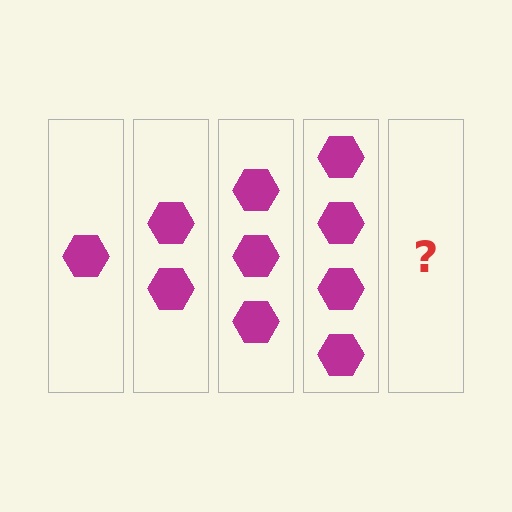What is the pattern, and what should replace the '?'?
The pattern is that each step adds one more hexagon. The '?' should be 5 hexagons.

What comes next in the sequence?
The next element should be 5 hexagons.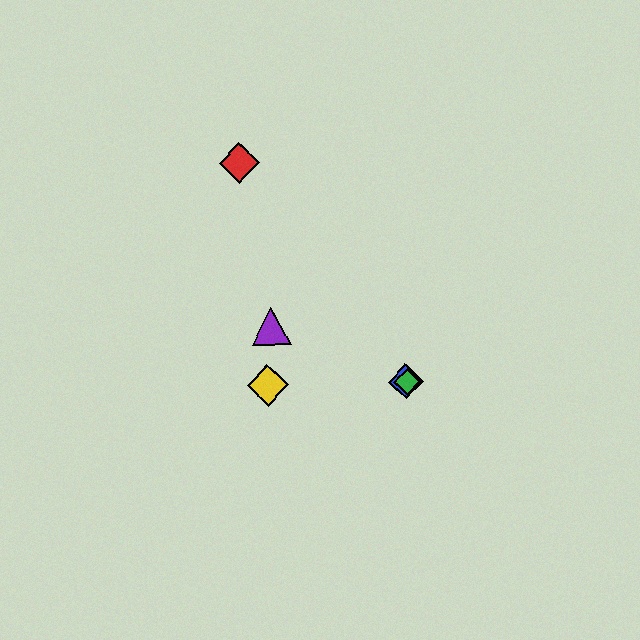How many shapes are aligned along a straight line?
3 shapes (the blue diamond, the green diamond, the purple triangle) are aligned along a straight line.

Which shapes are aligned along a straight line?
The blue diamond, the green diamond, the purple triangle are aligned along a straight line.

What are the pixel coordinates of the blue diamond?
The blue diamond is at (406, 382).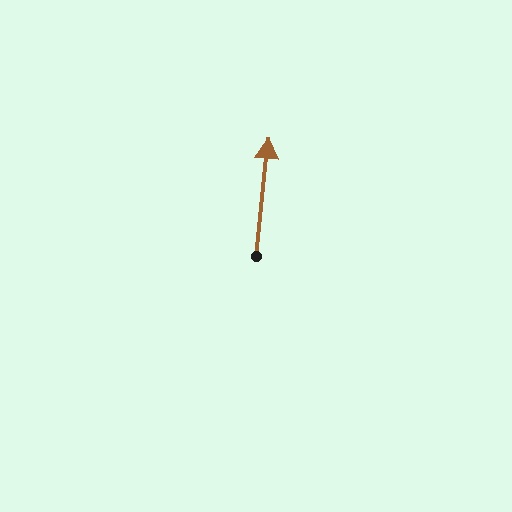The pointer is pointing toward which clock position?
Roughly 12 o'clock.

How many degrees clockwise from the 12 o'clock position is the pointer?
Approximately 6 degrees.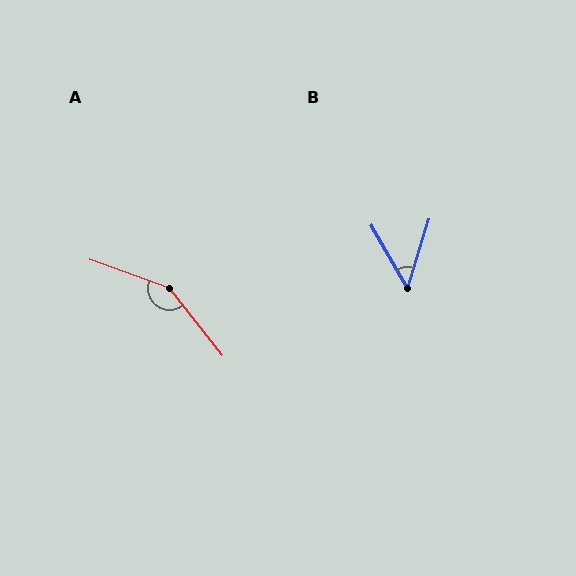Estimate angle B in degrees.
Approximately 47 degrees.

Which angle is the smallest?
B, at approximately 47 degrees.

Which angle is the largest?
A, at approximately 148 degrees.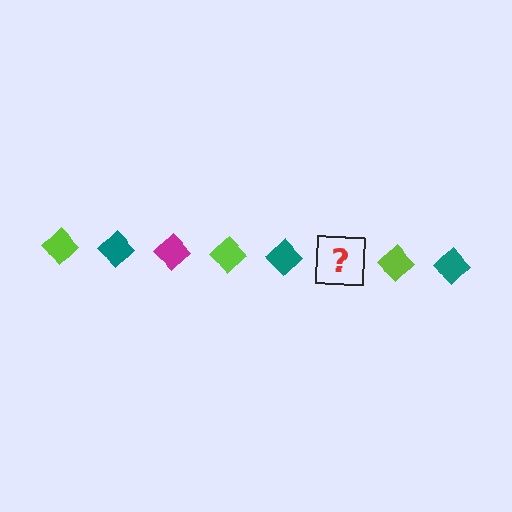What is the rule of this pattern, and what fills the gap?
The rule is that the pattern cycles through lime, teal, magenta diamonds. The gap should be filled with a magenta diamond.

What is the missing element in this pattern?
The missing element is a magenta diamond.